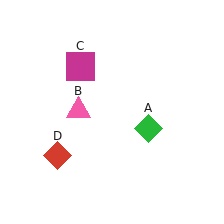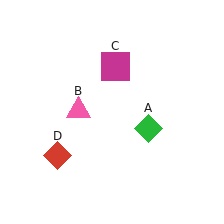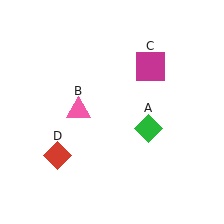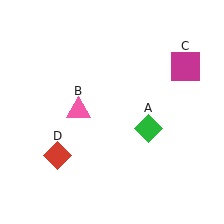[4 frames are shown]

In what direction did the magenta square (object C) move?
The magenta square (object C) moved right.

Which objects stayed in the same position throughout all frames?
Green diamond (object A) and pink triangle (object B) and red diamond (object D) remained stationary.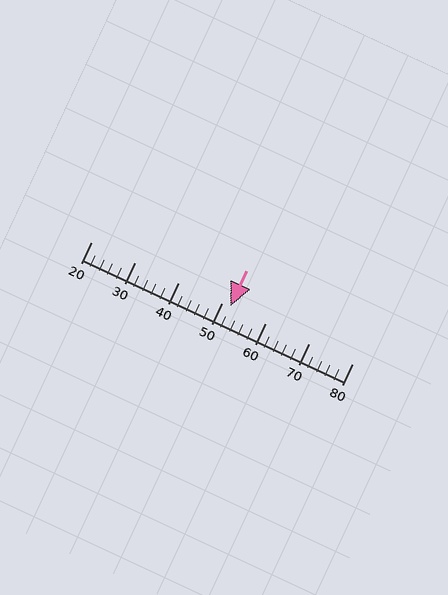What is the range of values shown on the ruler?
The ruler shows values from 20 to 80.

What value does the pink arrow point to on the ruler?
The pink arrow points to approximately 52.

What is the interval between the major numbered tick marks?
The major tick marks are spaced 10 units apart.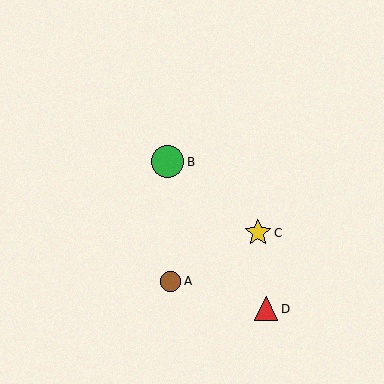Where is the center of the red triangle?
The center of the red triangle is at (266, 309).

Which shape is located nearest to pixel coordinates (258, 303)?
The red triangle (labeled D) at (266, 309) is nearest to that location.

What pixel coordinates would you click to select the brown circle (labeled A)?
Click at (170, 281) to select the brown circle A.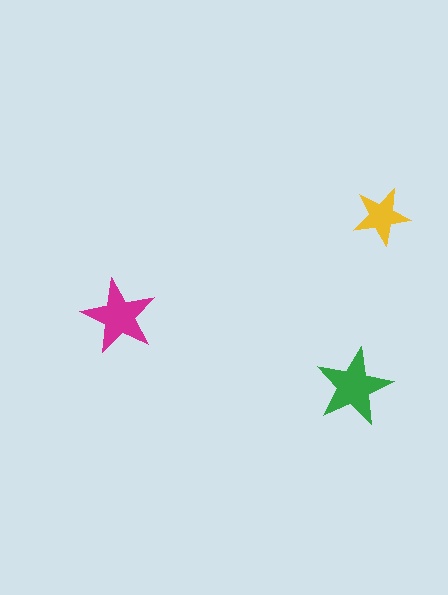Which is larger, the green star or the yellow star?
The green one.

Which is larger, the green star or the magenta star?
The green one.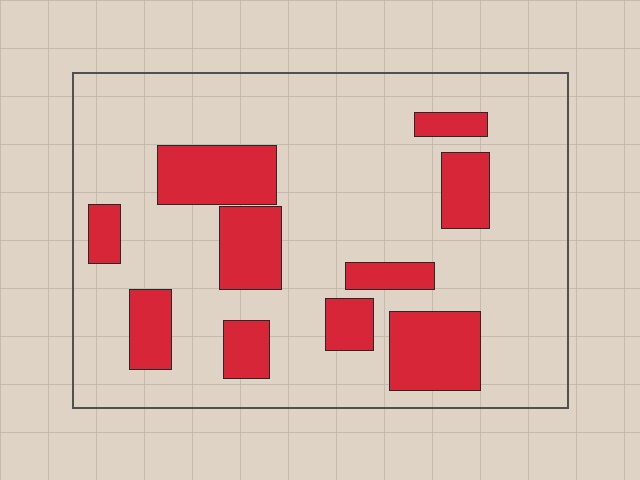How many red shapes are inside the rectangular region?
10.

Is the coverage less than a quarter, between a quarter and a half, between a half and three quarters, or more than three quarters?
Less than a quarter.